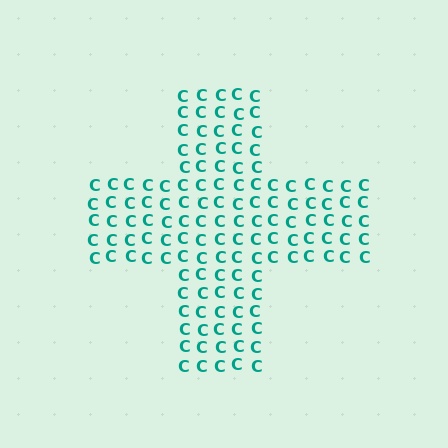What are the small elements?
The small elements are letter C's.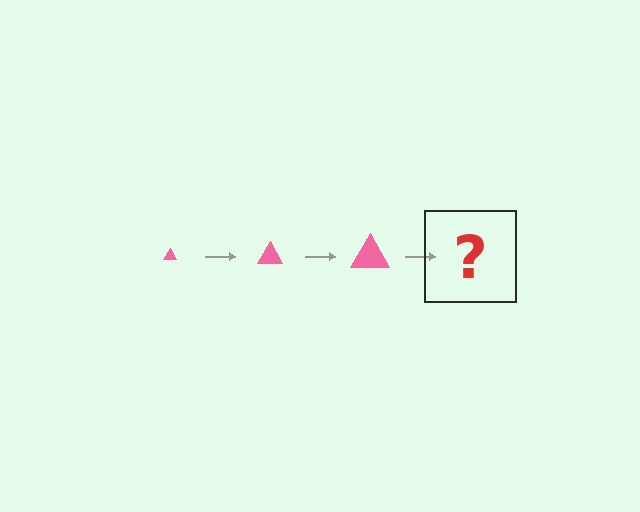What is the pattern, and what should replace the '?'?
The pattern is that the triangle gets progressively larger each step. The '?' should be a pink triangle, larger than the previous one.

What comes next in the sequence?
The next element should be a pink triangle, larger than the previous one.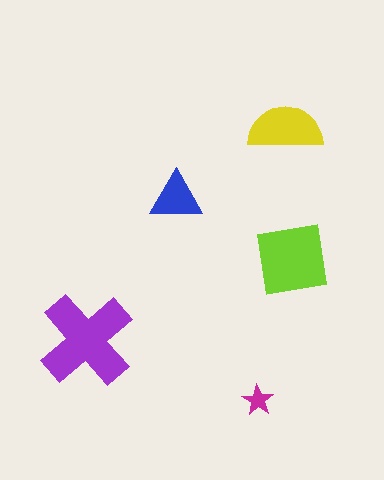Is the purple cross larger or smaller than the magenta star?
Larger.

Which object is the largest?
The purple cross.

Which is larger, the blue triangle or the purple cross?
The purple cross.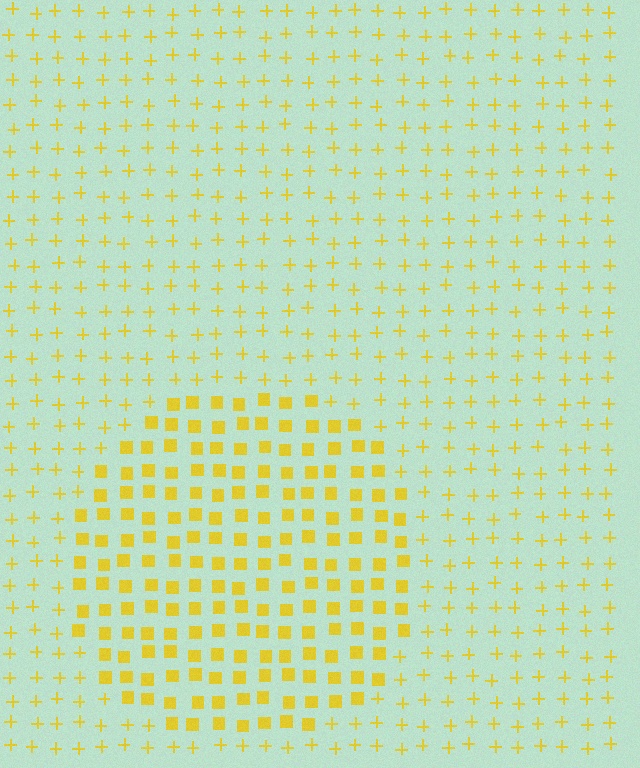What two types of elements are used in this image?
The image uses squares inside the circle region and plus signs outside it.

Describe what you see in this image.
The image is filled with small yellow elements arranged in a uniform grid. A circle-shaped region contains squares, while the surrounding area contains plus signs. The boundary is defined purely by the change in element shape.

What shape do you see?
I see a circle.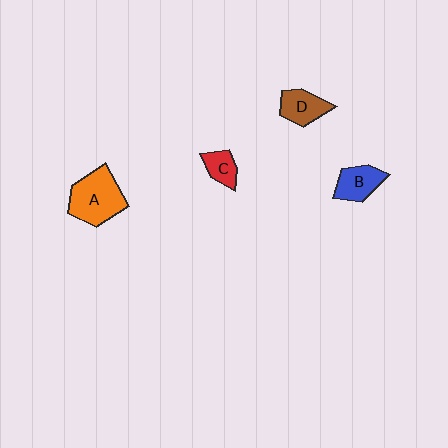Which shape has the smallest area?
Shape C (red).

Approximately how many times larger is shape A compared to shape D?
Approximately 1.7 times.